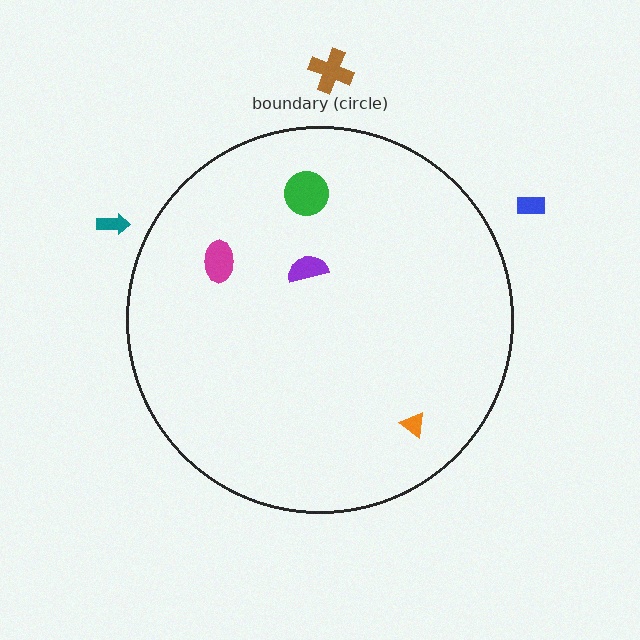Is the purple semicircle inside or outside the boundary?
Inside.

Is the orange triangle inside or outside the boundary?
Inside.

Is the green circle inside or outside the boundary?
Inside.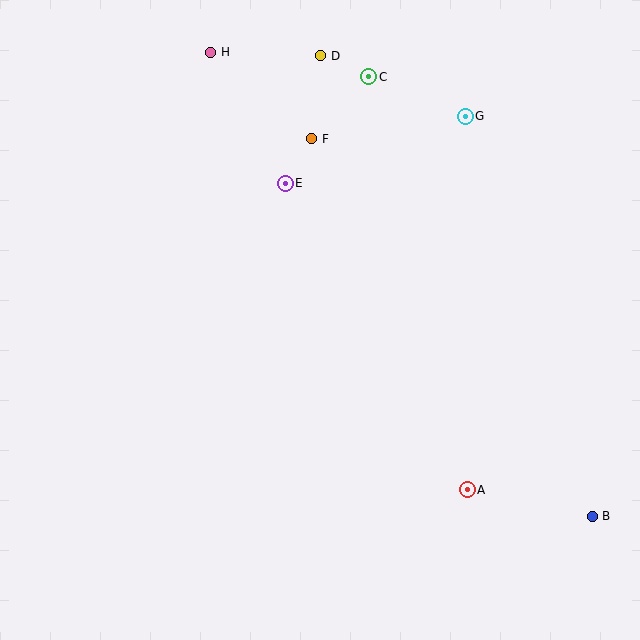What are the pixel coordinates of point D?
Point D is at (321, 56).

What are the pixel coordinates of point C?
Point C is at (369, 77).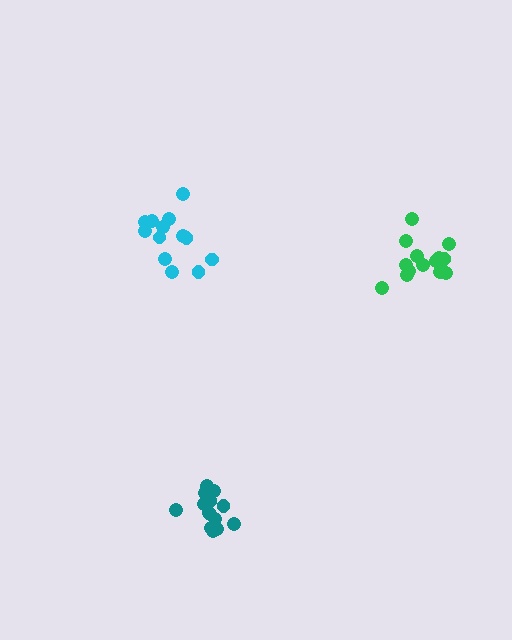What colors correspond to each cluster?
The clusters are colored: green, cyan, teal.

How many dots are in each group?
Group 1: 14 dots, Group 2: 13 dots, Group 3: 14 dots (41 total).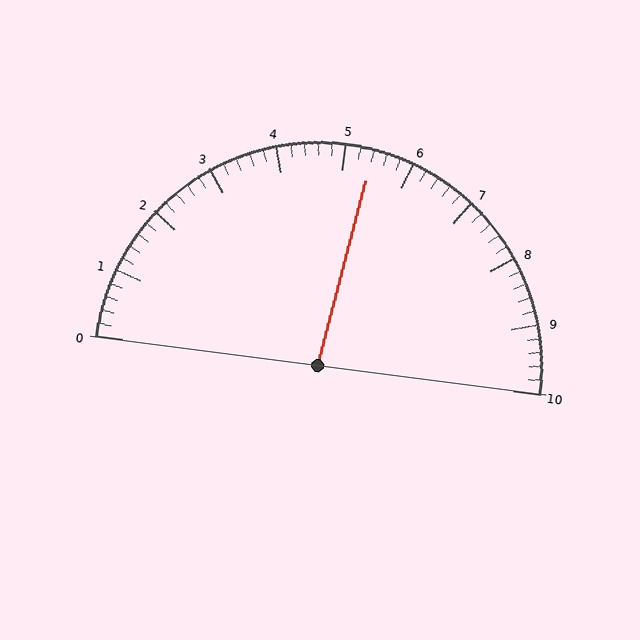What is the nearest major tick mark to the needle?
The nearest major tick mark is 5.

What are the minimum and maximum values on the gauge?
The gauge ranges from 0 to 10.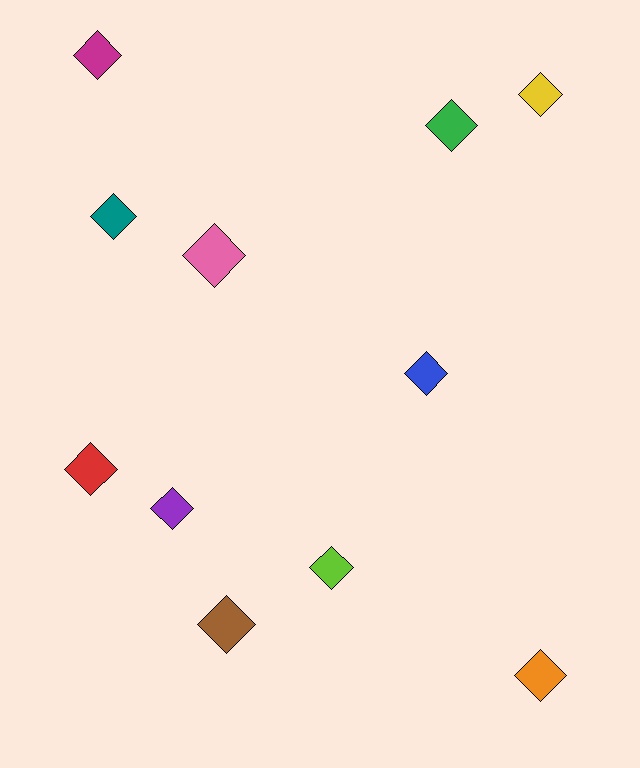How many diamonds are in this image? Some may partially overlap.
There are 11 diamonds.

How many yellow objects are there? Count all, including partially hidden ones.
There is 1 yellow object.